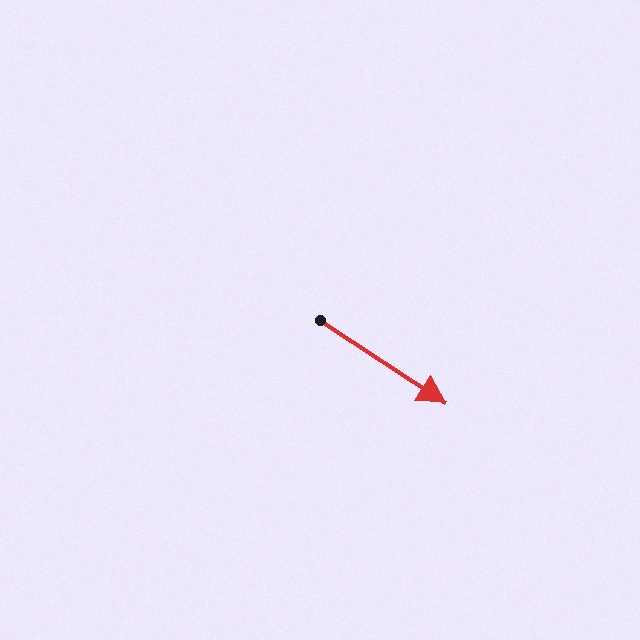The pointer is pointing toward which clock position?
Roughly 4 o'clock.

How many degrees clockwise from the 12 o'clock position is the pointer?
Approximately 124 degrees.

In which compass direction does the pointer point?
Southeast.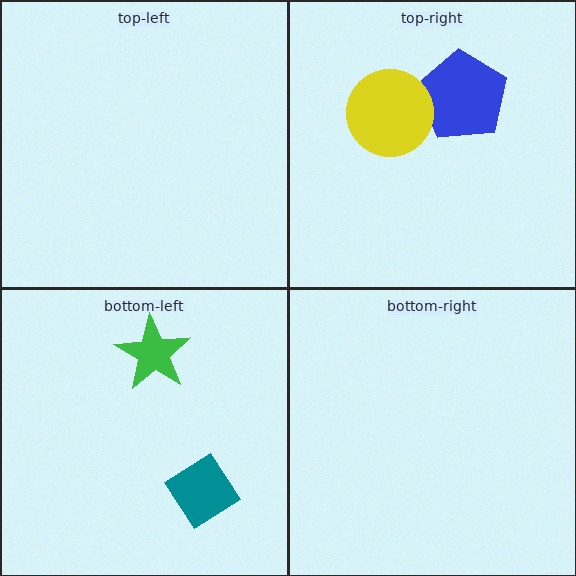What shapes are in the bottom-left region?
The green star, the teal diamond.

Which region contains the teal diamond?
The bottom-left region.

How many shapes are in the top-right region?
2.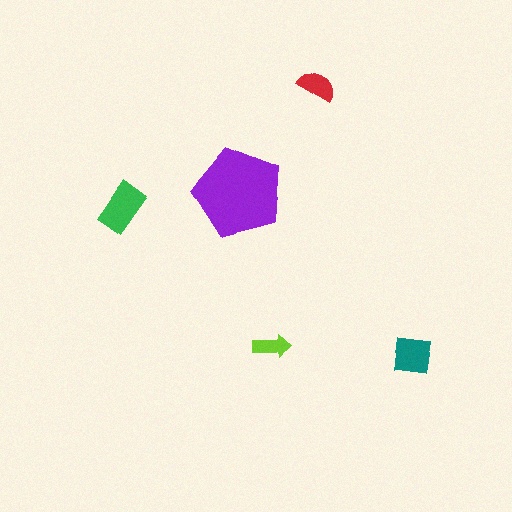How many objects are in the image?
There are 5 objects in the image.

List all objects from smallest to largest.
The lime arrow, the red semicircle, the teal square, the green rectangle, the purple pentagon.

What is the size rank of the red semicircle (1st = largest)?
4th.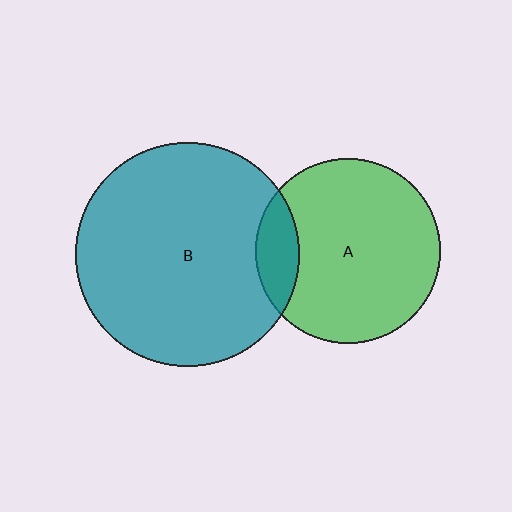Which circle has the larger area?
Circle B (teal).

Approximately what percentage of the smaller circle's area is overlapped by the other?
Approximately 15%.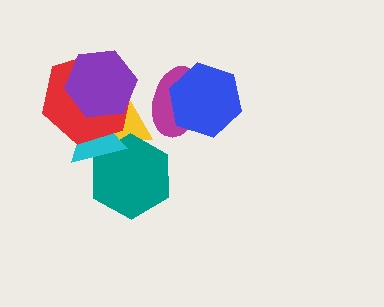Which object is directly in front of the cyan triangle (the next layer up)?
The red hexagon is directly in front of the cyan triangle.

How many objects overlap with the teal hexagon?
2 objects overlap with the teal hexagon.